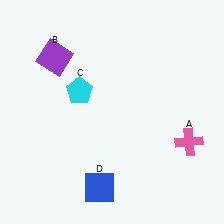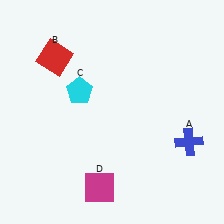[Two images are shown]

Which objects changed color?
A changed from pink to blue. B changed from purple to red. D changed from blue to magenta.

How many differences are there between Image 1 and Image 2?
There are 3 differences between the two images.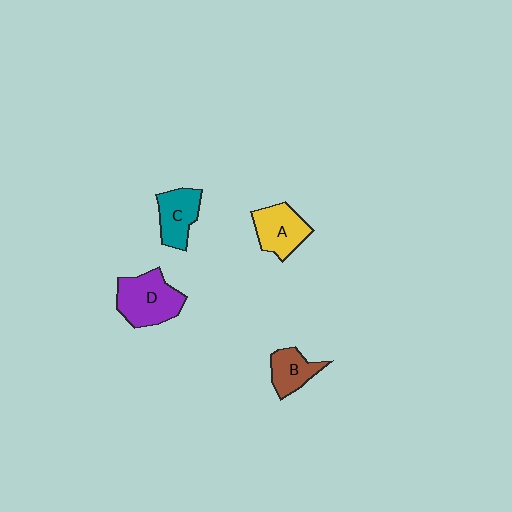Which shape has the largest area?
Shape D (purple).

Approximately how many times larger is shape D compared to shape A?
Approximately 1.3 times.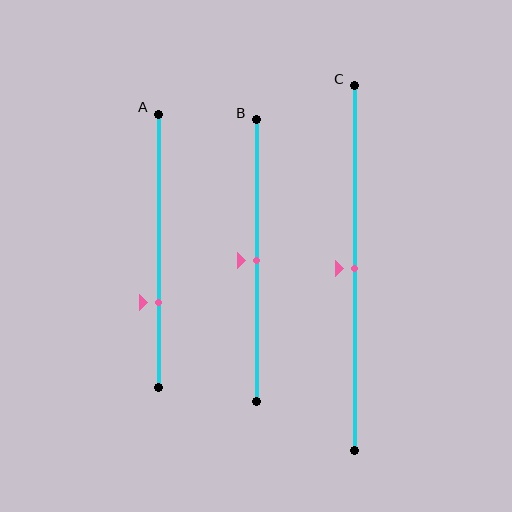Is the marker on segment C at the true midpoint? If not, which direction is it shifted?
Yes, the marker on segment C is at the true midpoint.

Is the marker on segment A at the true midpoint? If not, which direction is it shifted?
No, the marker on segment A is shifted downward by about 19% of the segment length.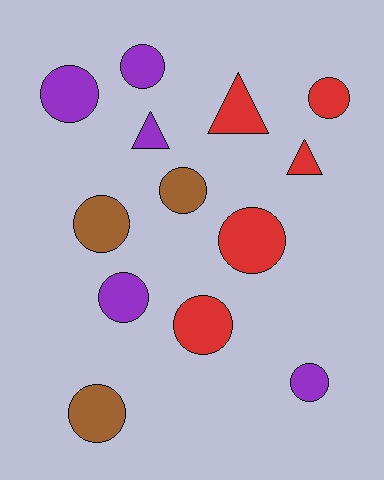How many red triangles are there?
There are 2 red triangles.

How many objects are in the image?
There are 13 objects.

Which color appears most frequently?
Purple, with 5 objects.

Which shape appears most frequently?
Circle, with 10 objects.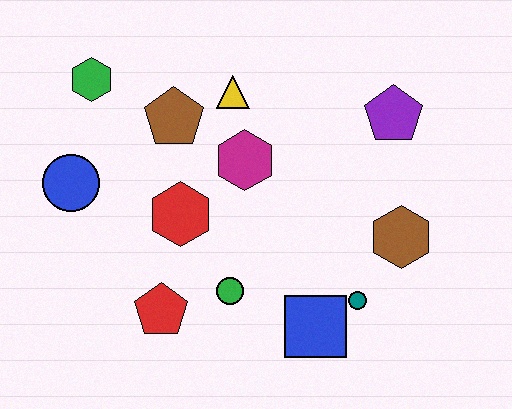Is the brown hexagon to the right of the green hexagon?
Yes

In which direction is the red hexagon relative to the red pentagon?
The red hexagon is above the red pentagon.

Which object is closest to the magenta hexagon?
The yellow triangle is closest to the magenta hexagon.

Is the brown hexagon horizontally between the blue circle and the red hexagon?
No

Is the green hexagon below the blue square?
No